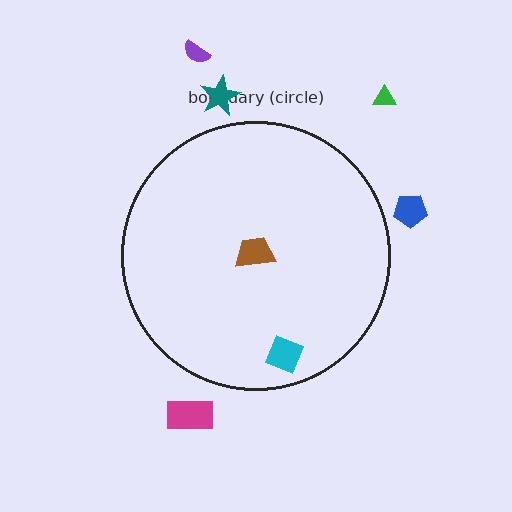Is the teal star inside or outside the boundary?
Outside.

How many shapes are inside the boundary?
2 inside, 5 outside.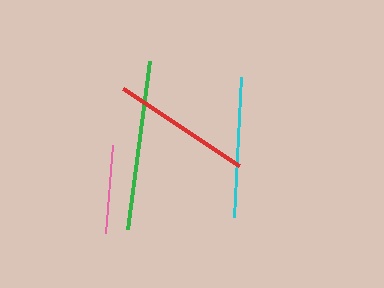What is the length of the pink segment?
The pink segment is approximately 89 pixels long.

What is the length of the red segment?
The red segment is approximately 139 pixels long.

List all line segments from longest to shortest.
From longest to shortest: green, cyan, red, pink.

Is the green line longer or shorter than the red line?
The green line is longer than the red line.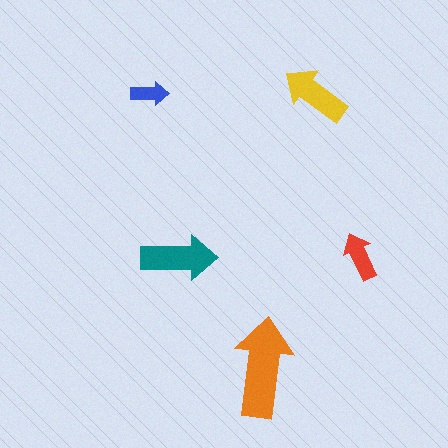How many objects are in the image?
There are 5 objects in the image.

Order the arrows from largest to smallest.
the orange one, the teal one, the yellow one, the red one, the blue one.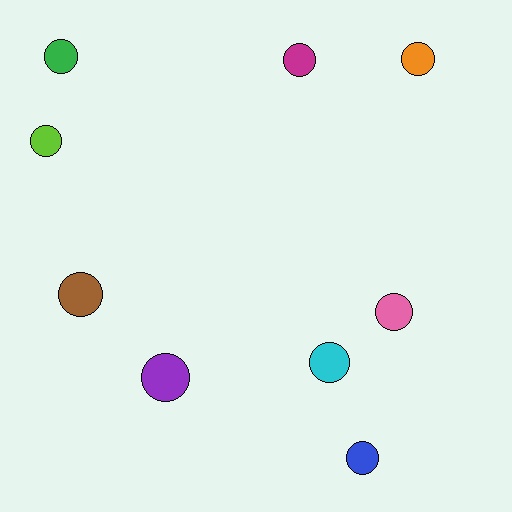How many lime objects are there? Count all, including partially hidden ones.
There is 1 lime object.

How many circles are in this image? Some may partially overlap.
There are 9 circles.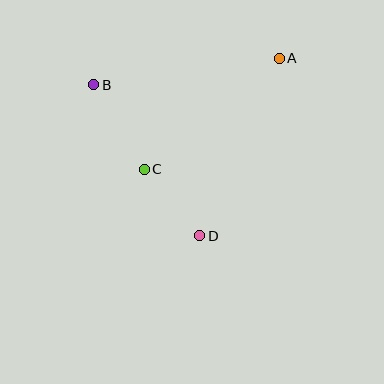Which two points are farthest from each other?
Points A and D are farthest from each other.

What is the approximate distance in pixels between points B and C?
The distance between B and C is approximately 98 pixels.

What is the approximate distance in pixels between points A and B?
The distance between A and B is approximately 187 pixels.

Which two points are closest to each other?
Points C and D are closest to each other.